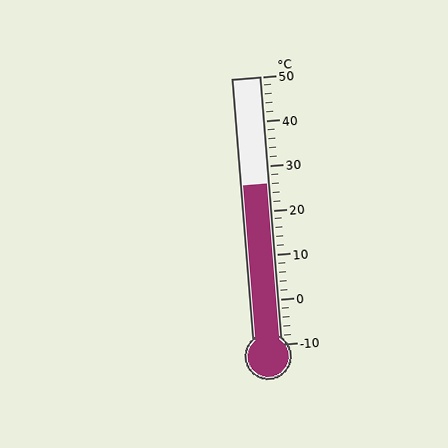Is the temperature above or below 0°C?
The temperature is above 0°C.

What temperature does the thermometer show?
The thermometer shows approximately 26°C.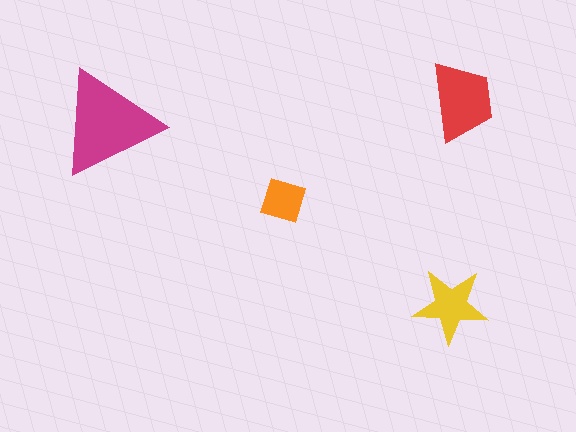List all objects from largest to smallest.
The magenta triangle, the red trapezoid, the yellow star, the orange diamond.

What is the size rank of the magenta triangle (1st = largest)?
1st.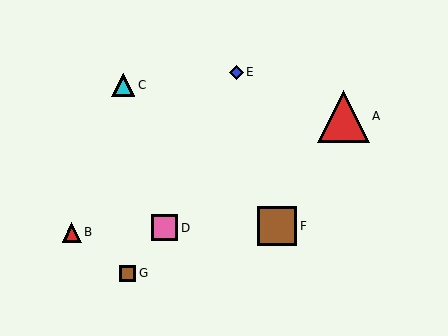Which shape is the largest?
The red triangle (labeled A) is the largest.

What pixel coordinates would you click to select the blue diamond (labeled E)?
Click at (236, 72) to select the blue diamond E.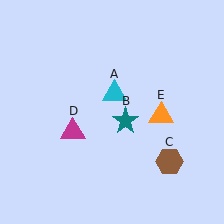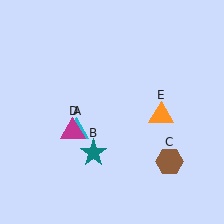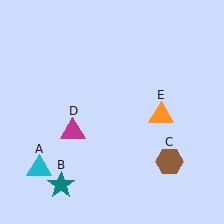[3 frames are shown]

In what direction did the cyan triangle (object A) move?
The cyan triangle (object A) moved down and to the left.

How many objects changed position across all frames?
2 objects changed position: cyan triangle (object A), teal star (object B).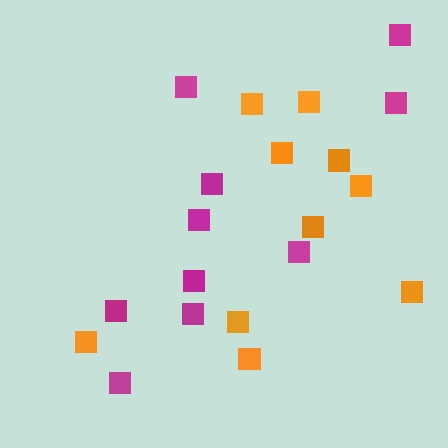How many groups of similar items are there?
There are 2 groups: one group of magenta squares (10) and one group of orange squares (10).